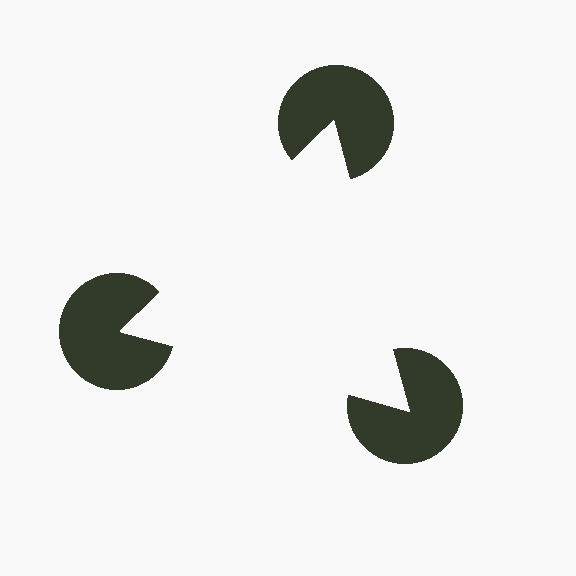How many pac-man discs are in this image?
There are 3 — one at each vertex of the illusory triangle.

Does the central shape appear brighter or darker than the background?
It typically appears slightly brighter than the background, even though no actual brightness change is drawn.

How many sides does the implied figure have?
3 sides.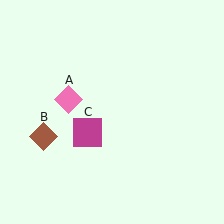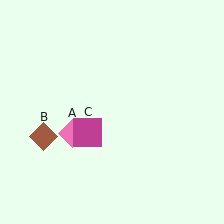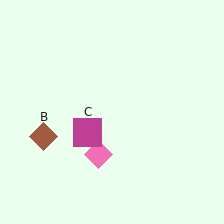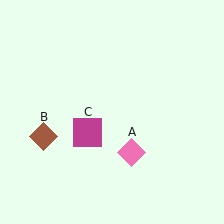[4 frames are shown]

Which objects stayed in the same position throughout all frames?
Brown diamond (object B) and magenta square (object C) remained stationary.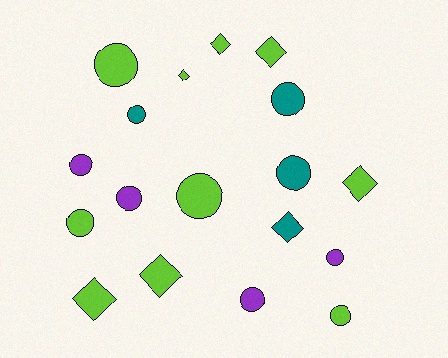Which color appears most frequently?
Lime, with 10 objects.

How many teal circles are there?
There are 3 teal circles.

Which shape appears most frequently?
Circle, with 11 objects.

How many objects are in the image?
There are 18 objects.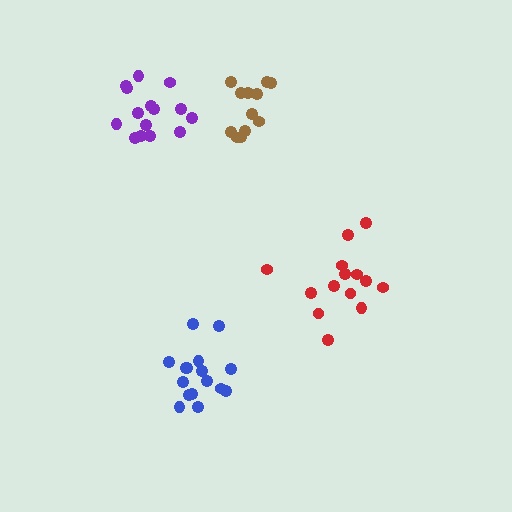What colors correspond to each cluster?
The clusters are colored: blue, brown, red, purple.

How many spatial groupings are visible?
There are 4 spatial groupings.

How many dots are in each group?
Group 1: 16 dots, Group 2: 12 dots, Group 3: 14 dots, Group 4: 15 dots (57 total).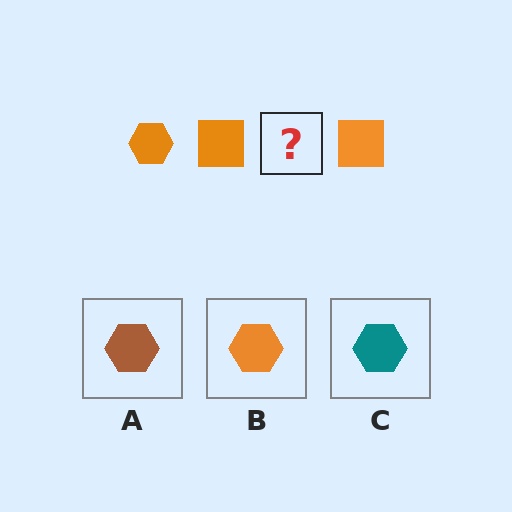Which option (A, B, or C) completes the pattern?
B.